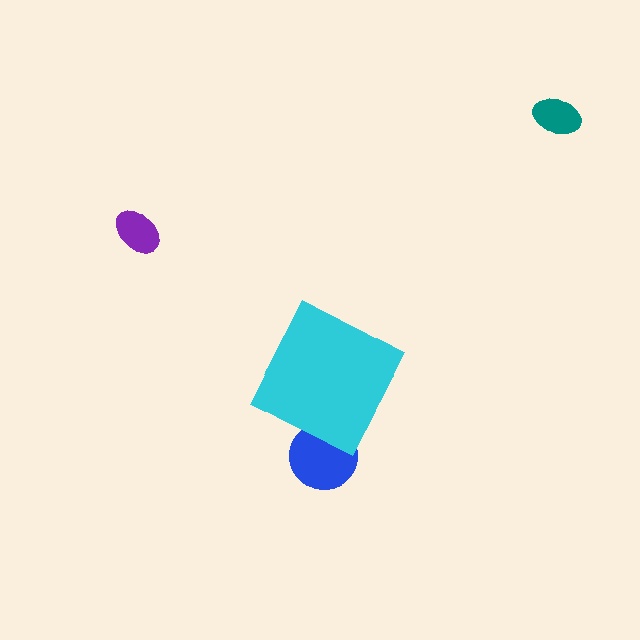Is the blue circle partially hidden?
Yes, the blue circle is partially hidden behind the cyan diamond.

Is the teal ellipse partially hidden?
No, the teal ellipse is fully visible.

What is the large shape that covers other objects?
A cyan diamond.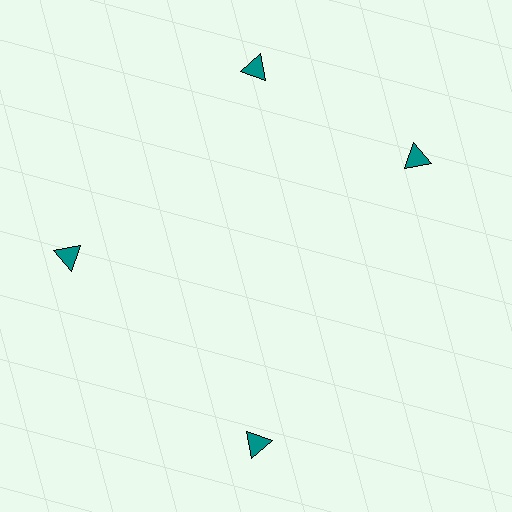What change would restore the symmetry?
The symmetry would be restored by rotating it back into even spacing with its neighbors so that all 4 triangles sit at equal angles and equal distance from the center.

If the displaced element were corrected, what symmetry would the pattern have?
It would have 4-fold rotational symmetry — the pattern would map onto itself every 90 degrees.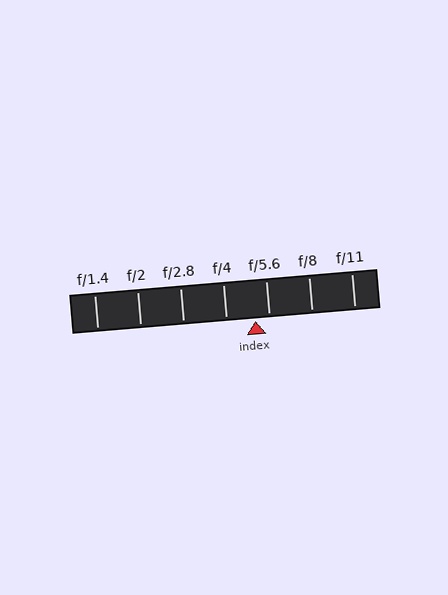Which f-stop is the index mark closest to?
The index mark is closest to f/5.6.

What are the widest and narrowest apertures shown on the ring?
The widest aperture shown is f/1.4 and the narrowest is f/11.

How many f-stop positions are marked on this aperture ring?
There are 7 f-stop positions marked.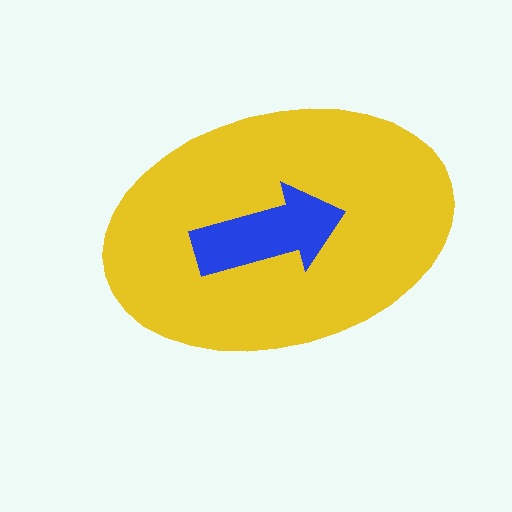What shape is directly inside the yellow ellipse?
The blue arrow.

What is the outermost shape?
The yellow ellipse.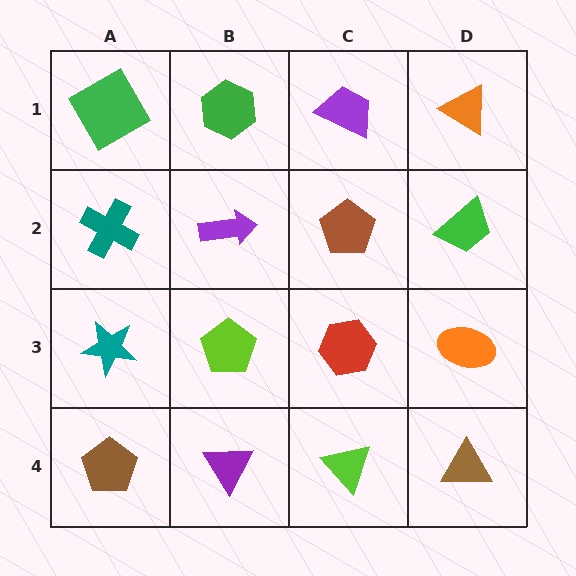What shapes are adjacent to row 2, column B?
A green hexagon (row 1, column B), a lime pentagon (row 3, column B), a teal cross (row 2, column A), a brown pentagon (row 2, column C).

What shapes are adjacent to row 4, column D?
An orange ellipse (row 3, column D), a lime triangle (row 4, column C).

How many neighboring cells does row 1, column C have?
3.